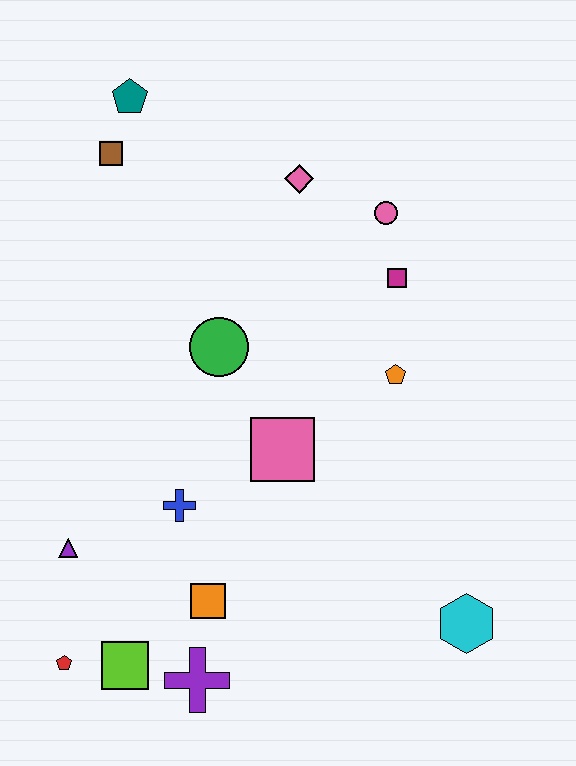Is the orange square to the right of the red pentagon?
Yes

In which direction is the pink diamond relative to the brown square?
The pink diamond is to the right of the brown square.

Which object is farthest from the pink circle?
The red pentagon is farthest from the pink circle.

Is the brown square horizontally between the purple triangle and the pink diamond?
Yes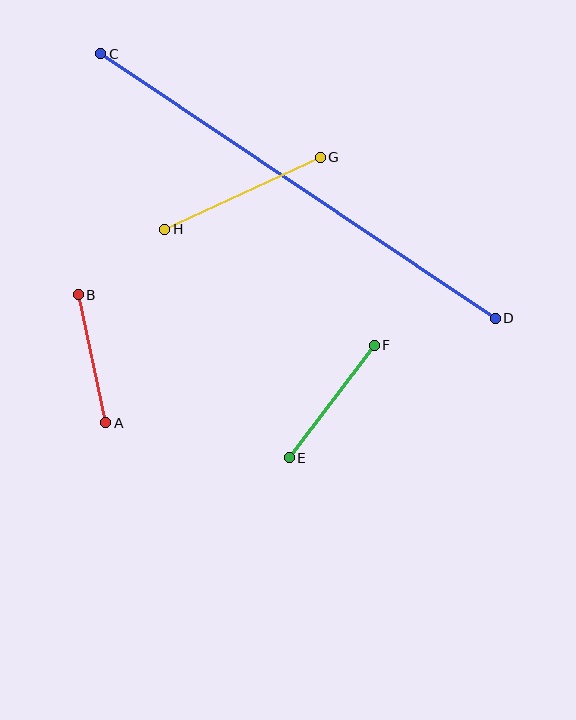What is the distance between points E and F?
The distance is approximately 141 pixels.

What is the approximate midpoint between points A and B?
The midpoint is at approximately (92, 359) pixels.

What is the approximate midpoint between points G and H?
The midpoint is at approximately (243, 193) pixels.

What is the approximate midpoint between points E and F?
The midpoint is at approximately (332, 402) pixels.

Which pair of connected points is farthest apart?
Points C and D are farthest apart.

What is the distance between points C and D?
The distance is approximately 475 pixels.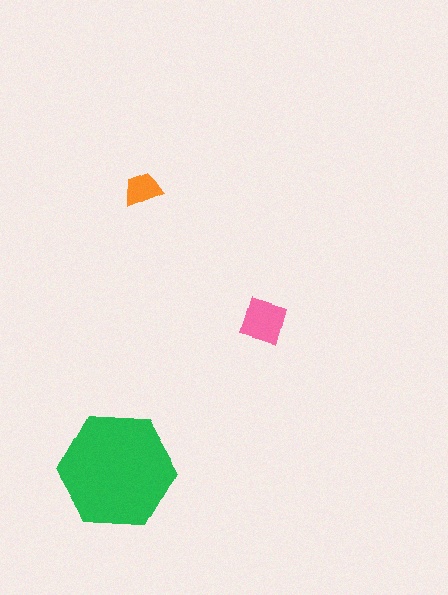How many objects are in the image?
There are 3 objects in the image.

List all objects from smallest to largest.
The orange trapezoid, the pink diamond, the green hexagon.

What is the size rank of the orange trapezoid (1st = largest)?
3rd.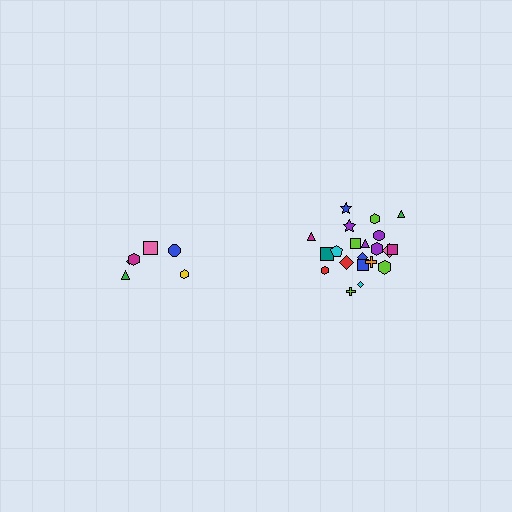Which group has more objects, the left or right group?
The right group.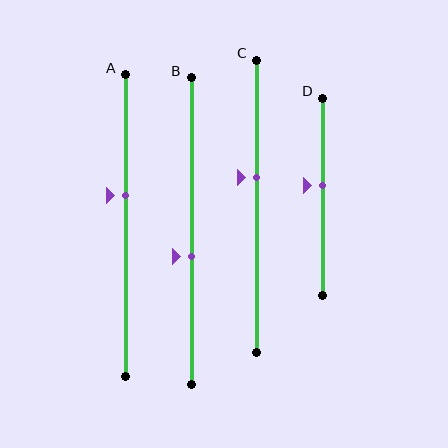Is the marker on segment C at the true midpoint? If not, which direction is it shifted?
No, the marker on segment C is shifted upward by about 10% of the segment length.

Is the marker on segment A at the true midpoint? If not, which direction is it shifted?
No, the marker on segment A is shifted upward by about 10% of the segment length.